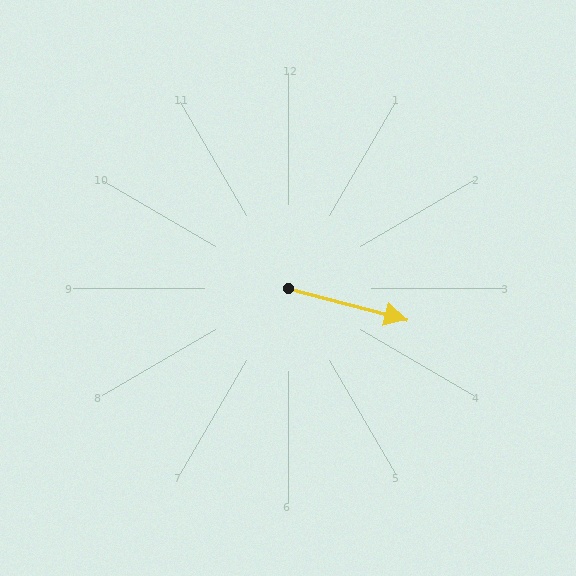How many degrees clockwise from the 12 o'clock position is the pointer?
Approximately 105 degrees.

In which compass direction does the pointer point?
East.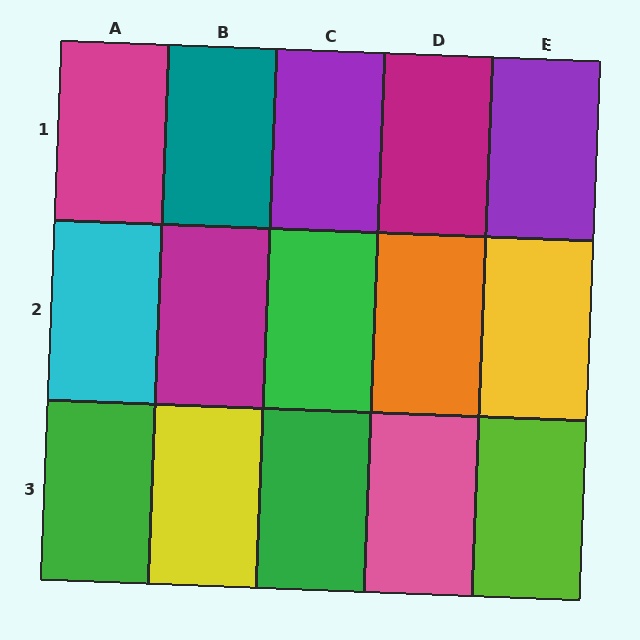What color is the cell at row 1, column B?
Teal.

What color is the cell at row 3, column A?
Green.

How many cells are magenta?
3 cells are magenta.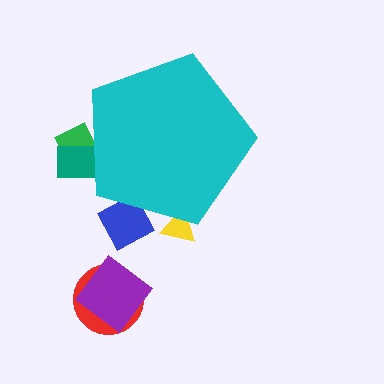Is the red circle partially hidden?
No, the red circle is fully visible.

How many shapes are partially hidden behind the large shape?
4 shapes are partially hidden.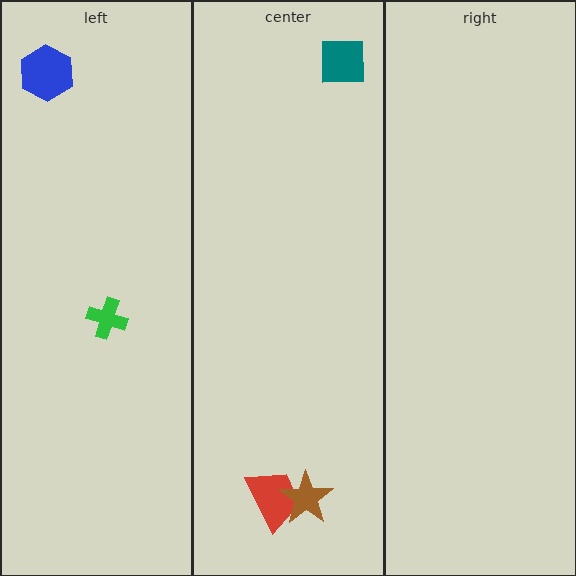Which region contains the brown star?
The center region.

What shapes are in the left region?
The green cross, the blue hexagon.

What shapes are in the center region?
The red trapezoid, the teal square, the brown star.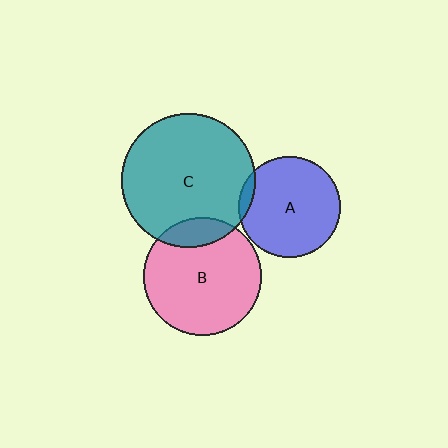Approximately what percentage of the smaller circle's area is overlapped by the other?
Approximately 5%.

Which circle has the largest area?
Circle C (teal).